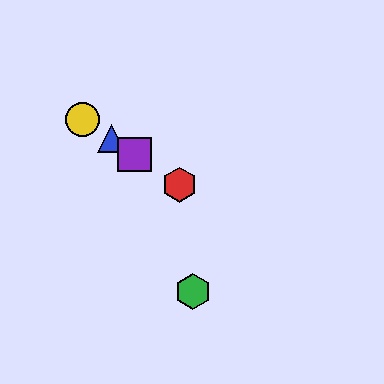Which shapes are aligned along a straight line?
The red hexagon, the blue triangle, the yellow circle, the purple square are aligned along a straight line.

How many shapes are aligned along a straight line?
4 shapes (the red hexagon, the blue triangle, the yellow circle, the purple square) are aligned along a straight line.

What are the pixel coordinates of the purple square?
The purple square is at (134, 154).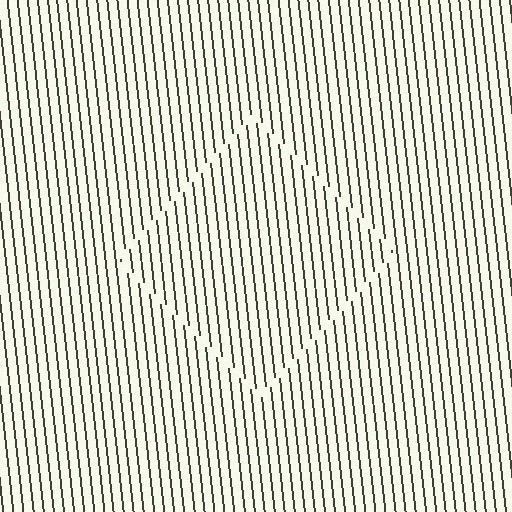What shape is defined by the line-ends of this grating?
An illusory square. The interior of the shape contains the same grating, shifted by half a period — the contour is defined by the phase discontinuity where line-ends from the inner and outer gratings abut.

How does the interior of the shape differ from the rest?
The interior of the shape contains the same grating, shifted by half a period — the contour is defined by the phase discontinuity where line-ends from the inner and outer gratings abut.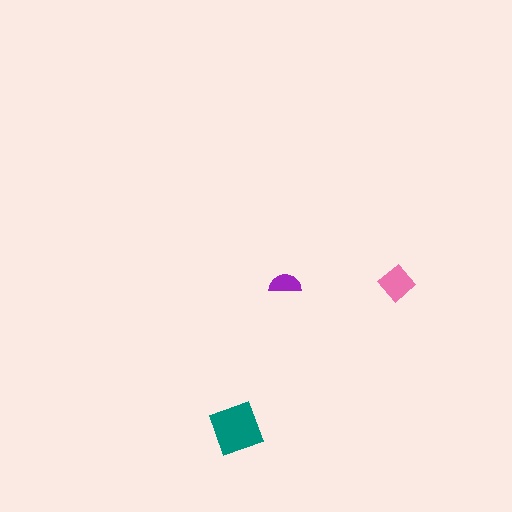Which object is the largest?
The teal square.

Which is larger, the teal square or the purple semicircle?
The teal square.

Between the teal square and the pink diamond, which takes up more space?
The teal square.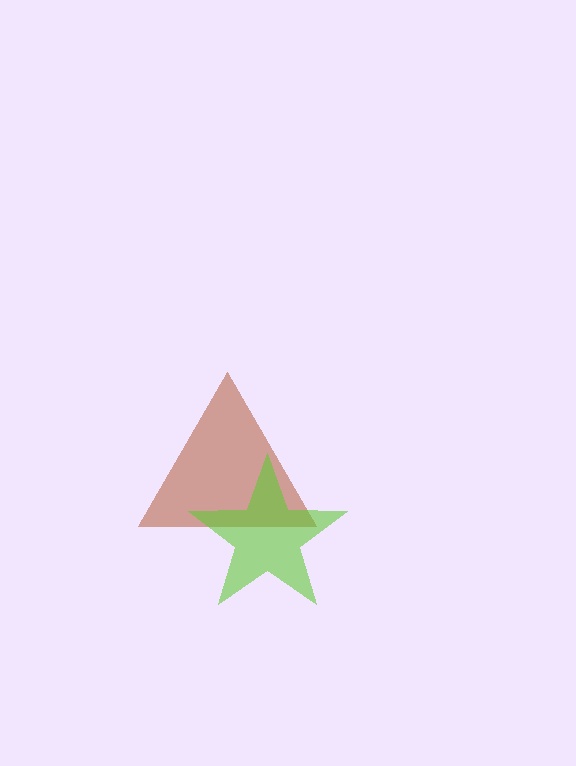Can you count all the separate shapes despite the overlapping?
Yes, there are 2 separate shapes.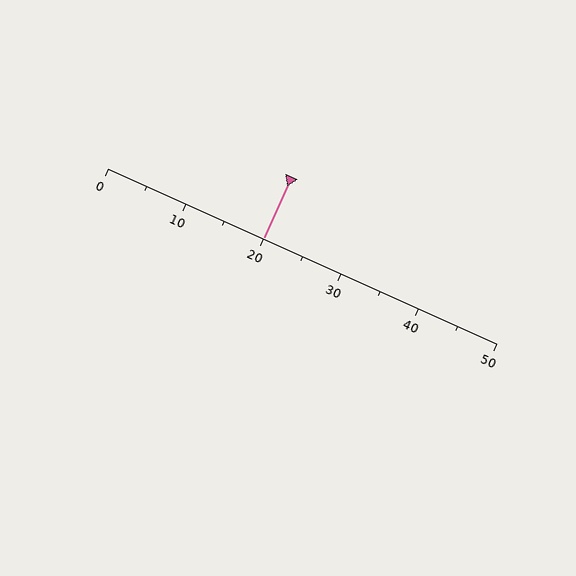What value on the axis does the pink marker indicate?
The marker indicates approximately 20.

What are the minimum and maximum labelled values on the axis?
The axis runs from 0 to 50.